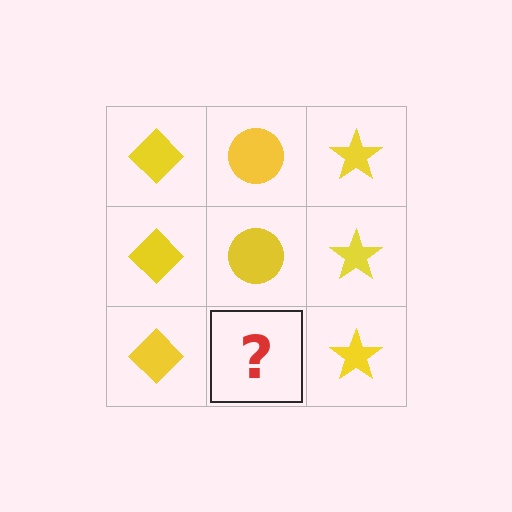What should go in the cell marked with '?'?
The missing cell should contain a yellow circle.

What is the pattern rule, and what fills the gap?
The rule is that each column has a consistent shape. The gap should be filled with a yellow circle.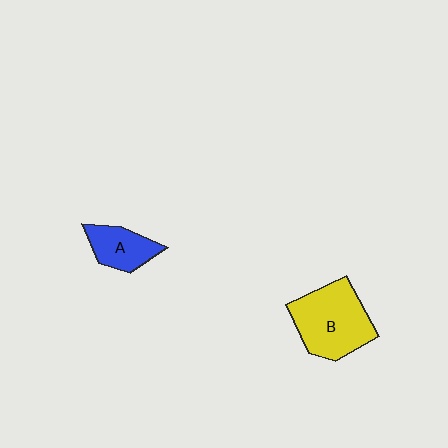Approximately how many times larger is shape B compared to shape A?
Approximately 1.9 times.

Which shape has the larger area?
Shape B (yellow).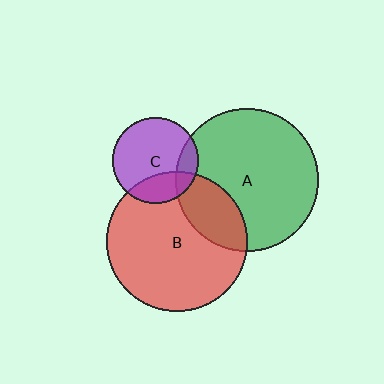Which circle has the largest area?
Circle A (green).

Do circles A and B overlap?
Yes.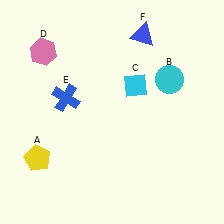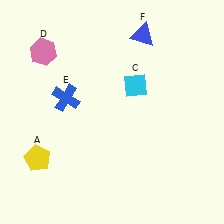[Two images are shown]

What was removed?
The cyan circle (B) was removed in Image 2.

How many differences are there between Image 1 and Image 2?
There is 1 difference between the two images.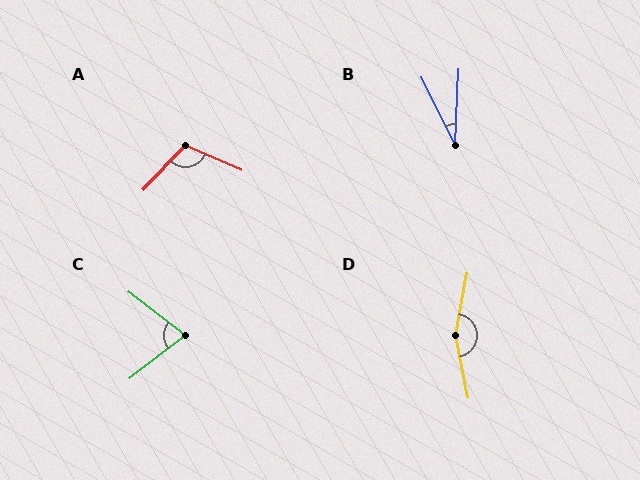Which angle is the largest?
D, at approximately 159 degrees.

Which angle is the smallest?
B, at approximately 28 degrees.